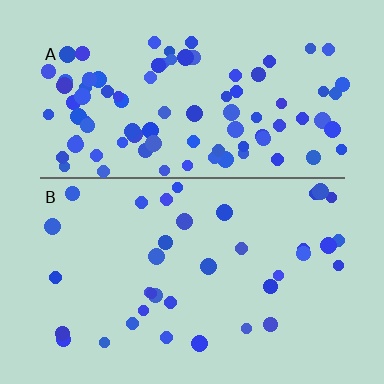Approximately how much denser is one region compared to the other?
Approximately 2.5× — region A over region B.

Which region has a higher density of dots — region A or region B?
A (the top).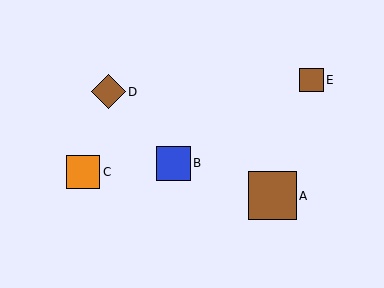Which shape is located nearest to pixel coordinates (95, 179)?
The orange square (labeled C) at (83, 172) is nearest to that location.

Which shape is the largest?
The brown square (labeled A) is the largest.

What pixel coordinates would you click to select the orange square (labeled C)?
Click at (83, 172) to select the orange square C.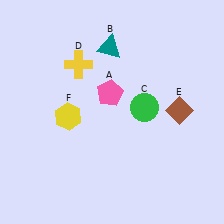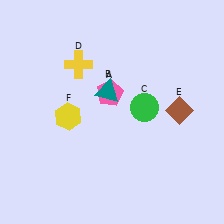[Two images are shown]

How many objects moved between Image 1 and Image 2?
1 object moved between the two images.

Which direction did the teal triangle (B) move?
The teal triangle (B) moved down.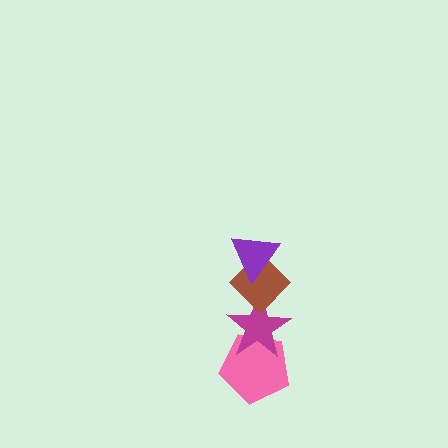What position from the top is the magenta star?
The magenta star is 3rd from the top.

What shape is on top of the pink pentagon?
The magenta star is on top of the pink pentagon.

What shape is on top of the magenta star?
The brown diamond is on top of the magenta star.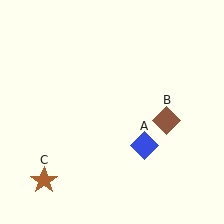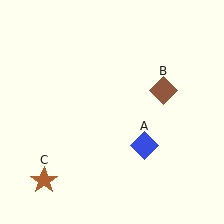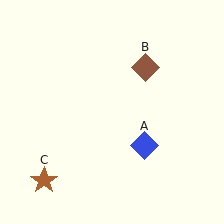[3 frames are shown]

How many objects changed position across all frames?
1 object changed position: brown diamond (object B).